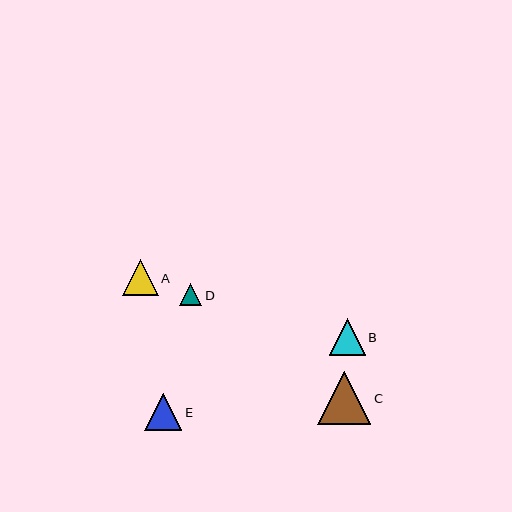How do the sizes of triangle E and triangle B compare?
Triangle E and triangle B are approximately the same size.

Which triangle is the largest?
Triangle C is the largest with a size of approximately 53 pixels.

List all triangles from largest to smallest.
From largest to smallest: C, E, B, A, D.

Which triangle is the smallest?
Triangle D is the smallest with a size of approximately 22 pixels.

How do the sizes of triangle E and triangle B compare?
Triangle E and triangle B are approximately the same size.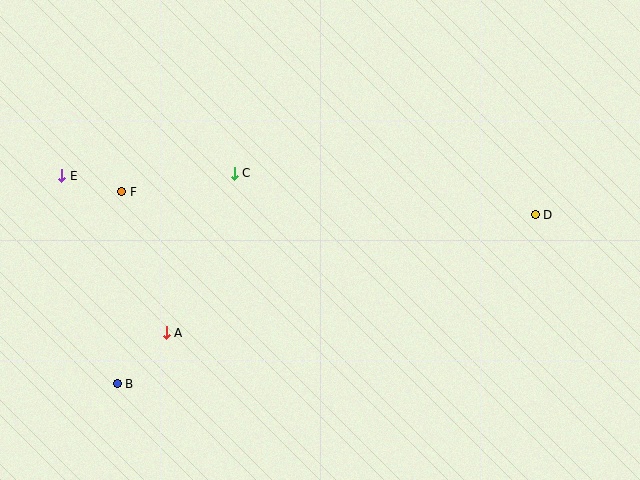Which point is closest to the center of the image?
Point C at (234, 173) is closest to the center.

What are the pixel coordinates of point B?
Point B is at (117, 384).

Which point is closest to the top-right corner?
Point D is closest to the top-right corner.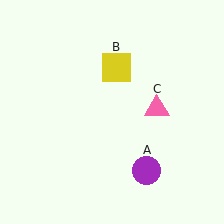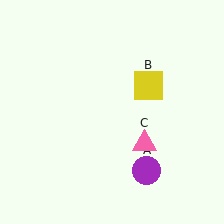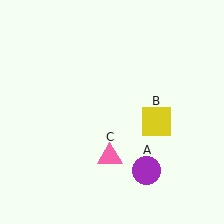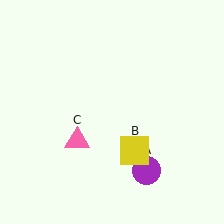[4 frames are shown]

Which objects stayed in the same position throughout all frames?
Purple circle (object A) remained stationary.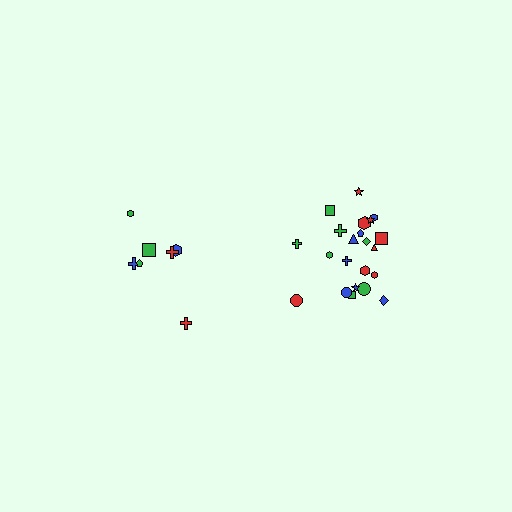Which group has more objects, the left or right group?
The right group.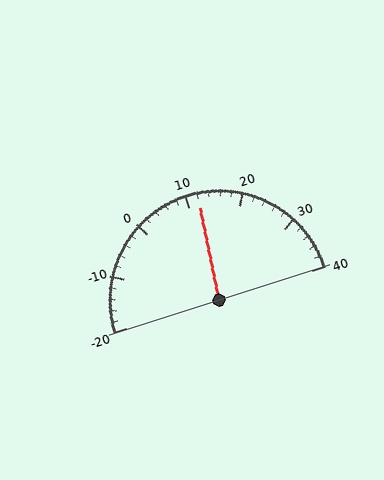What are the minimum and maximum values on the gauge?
The gauge ranges from -20 to 40.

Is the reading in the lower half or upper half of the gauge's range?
The reading is in the upper half of the range (-20 to 40).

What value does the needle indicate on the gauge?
The needle indicates approximately 12.